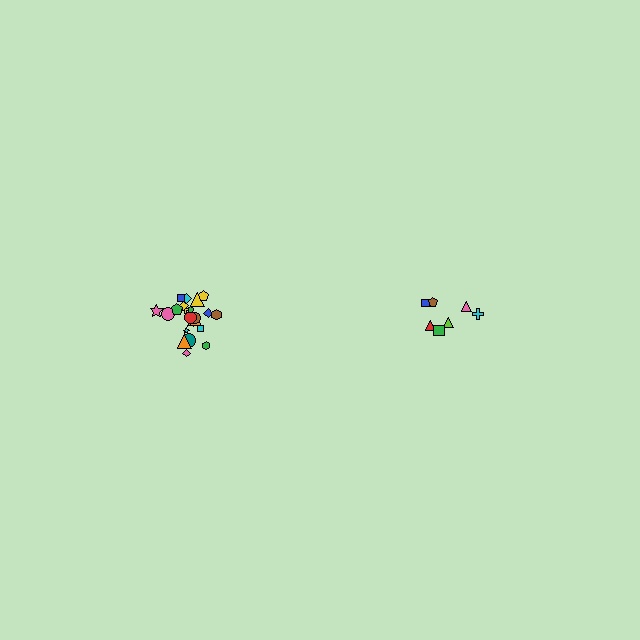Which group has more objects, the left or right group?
The left group.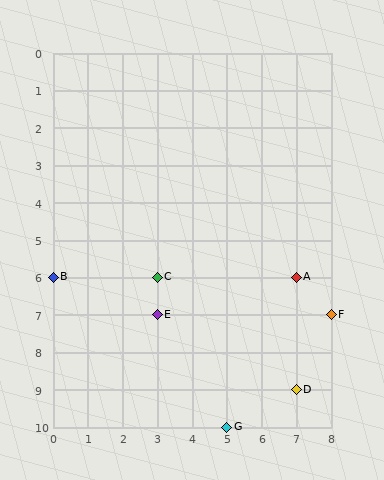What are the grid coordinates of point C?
Point C is at grid coordinates (3, 6).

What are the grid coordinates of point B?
Point B is at grid coordinates (0, 6).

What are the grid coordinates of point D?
Point D is at grid coordinates (7, 9).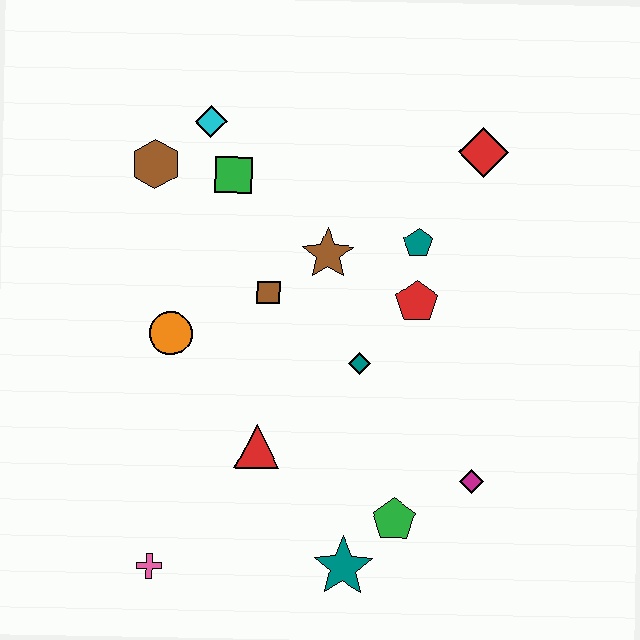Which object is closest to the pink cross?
The red triangle is closest to the pink cross.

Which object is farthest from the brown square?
The pink cross is farthest from the brown square.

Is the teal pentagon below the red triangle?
No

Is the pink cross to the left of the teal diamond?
Yes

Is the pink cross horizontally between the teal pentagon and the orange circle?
No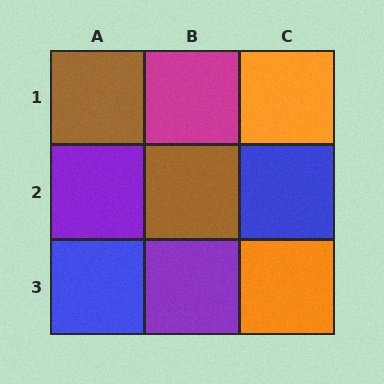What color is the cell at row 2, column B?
Brown.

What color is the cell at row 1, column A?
Brown.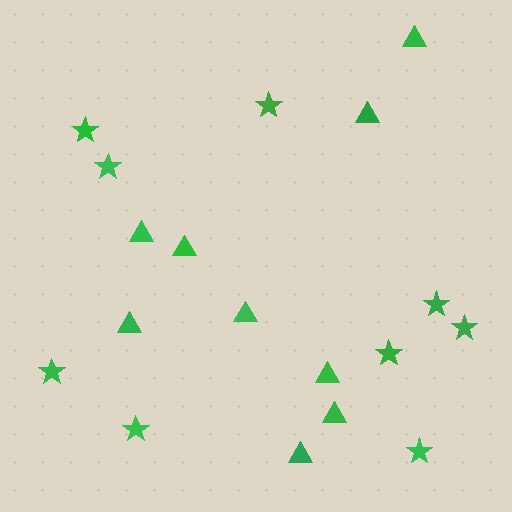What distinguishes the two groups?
There are 2 groups: one group of triangles (9) and one group of stars (9).